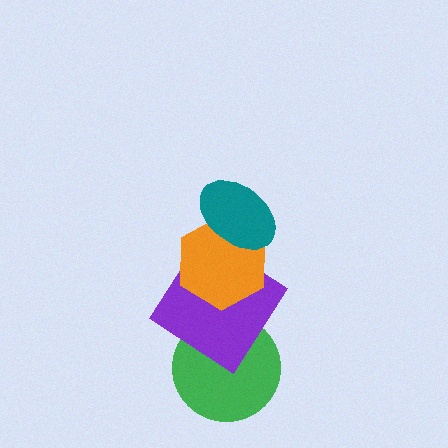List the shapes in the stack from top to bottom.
From top to bottom: the teal ellipse, the orange hexagon, the purple diamond, the green circle.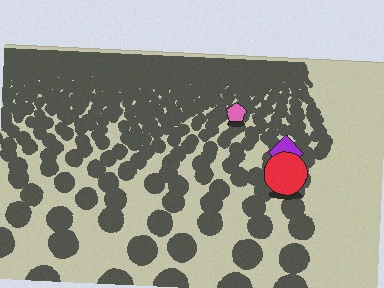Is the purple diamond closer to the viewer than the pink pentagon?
Yes. The purple diamond is closer — you can tell from the texture gradient: the ground texture is coarser near it.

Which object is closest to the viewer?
The red circle is closest. The texture marks near it are larger and more spread out.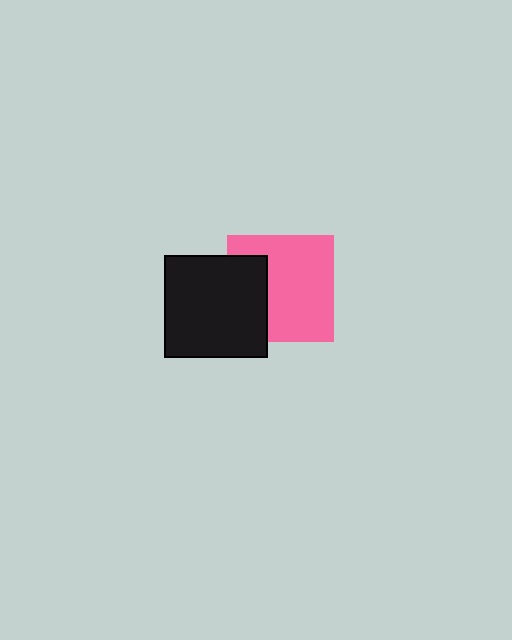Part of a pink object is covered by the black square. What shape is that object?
It is a square.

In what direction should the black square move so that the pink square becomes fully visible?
The black square should move left. That is the shortest direction to clear the overlap and leave the pink square fully visible.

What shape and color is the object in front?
The object in front is a black square.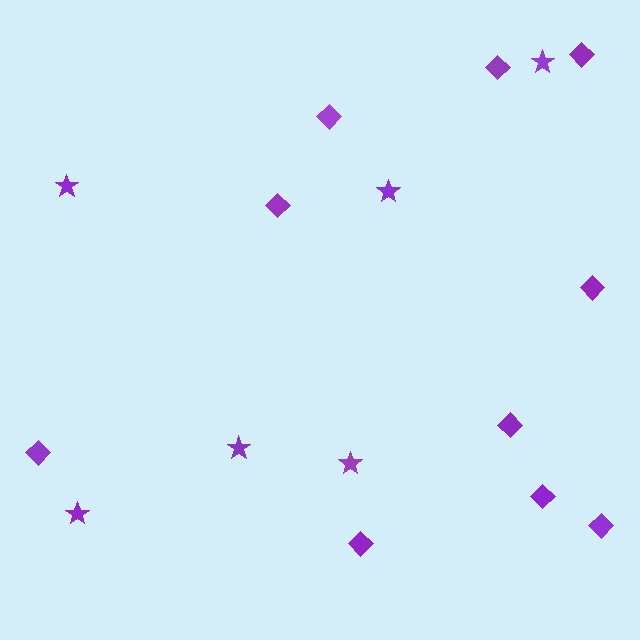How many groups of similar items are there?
There are 2 groups: one group of stars (6) and one group of diamonds (10).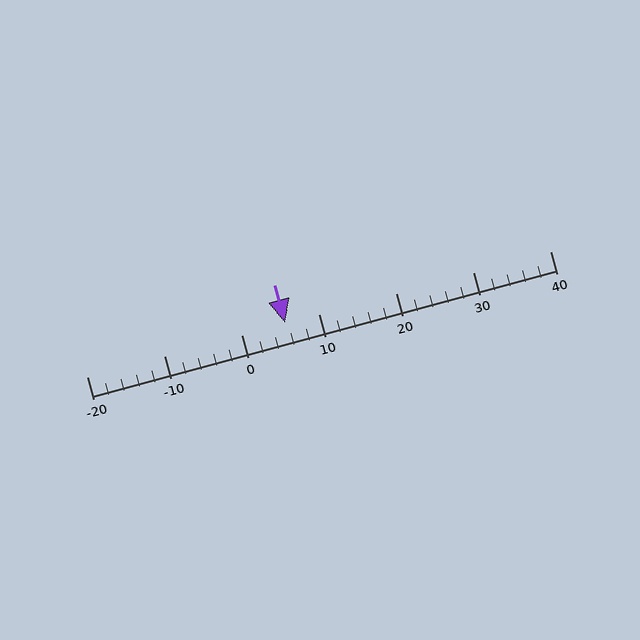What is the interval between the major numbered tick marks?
The major tick marks are spaced 10 units apart.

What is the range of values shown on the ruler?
The ruler shows values from -20 to 40.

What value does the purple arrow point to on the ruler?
The purple arrow points to approximately 6.